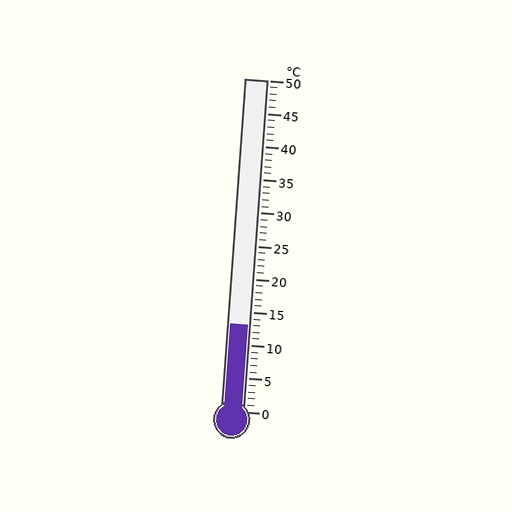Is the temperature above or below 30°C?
The temperature is below 30°C.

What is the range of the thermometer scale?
The thermometer scale ranges from 0°C to 50°C.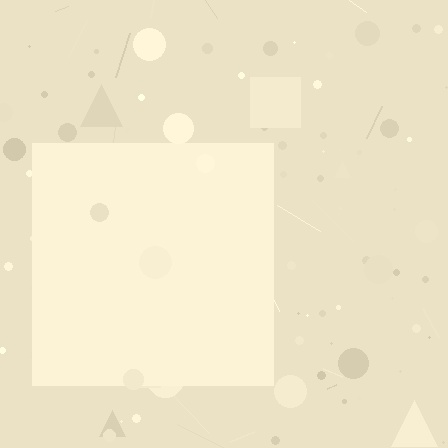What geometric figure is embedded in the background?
A square is embedded in the background.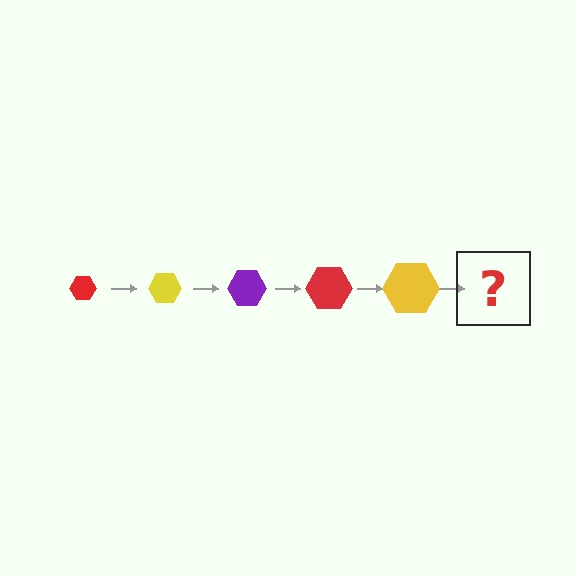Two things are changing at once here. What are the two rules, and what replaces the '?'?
The two rules are that the hexagon grows larger each step and the color cycles through red, yellow, and purple. The '?' should be a purple hexagon, larger than the previous one.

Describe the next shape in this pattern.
It should be a purple hexagon, larger than the previous one.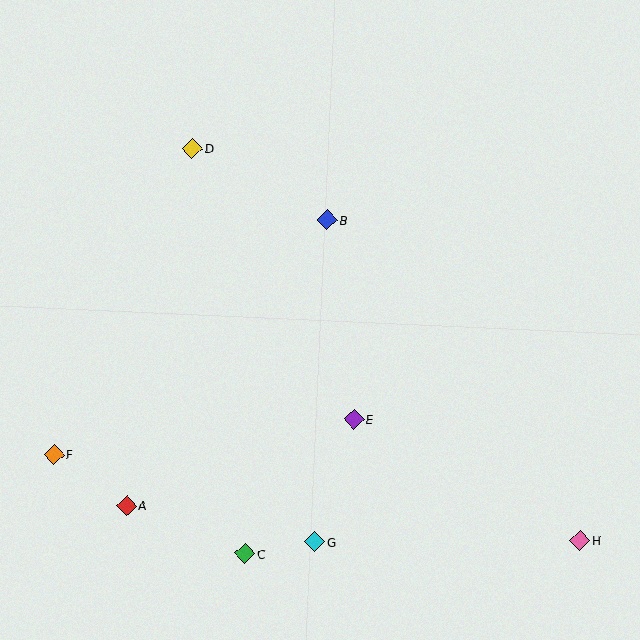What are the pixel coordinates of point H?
Point H is at (580, 540).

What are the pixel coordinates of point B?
Point B is at (327, 220).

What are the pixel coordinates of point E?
Point E is at (354, 419).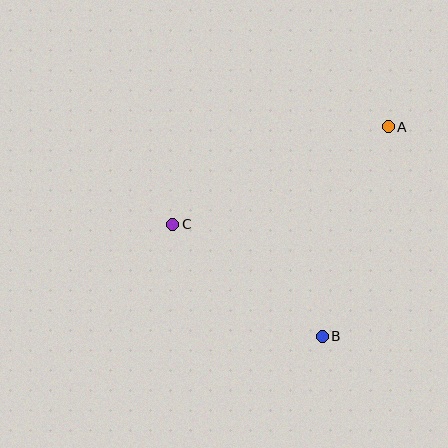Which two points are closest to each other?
Points B and C are closest to each other.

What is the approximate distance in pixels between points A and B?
The distance between A and B is approximately 219 pixels.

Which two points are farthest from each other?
Points A and C are farthest from each other.